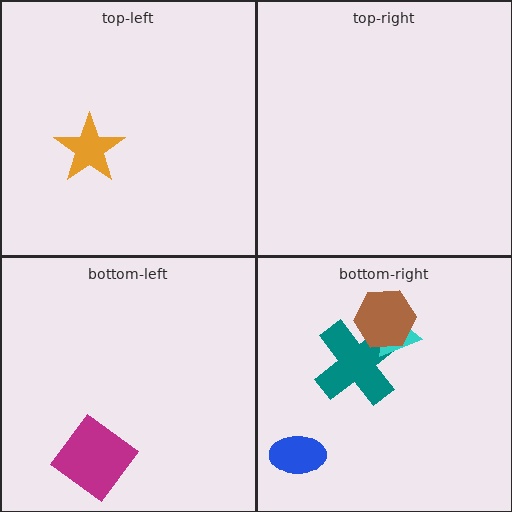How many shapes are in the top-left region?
1.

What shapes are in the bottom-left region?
The magenta diamond.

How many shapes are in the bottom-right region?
4.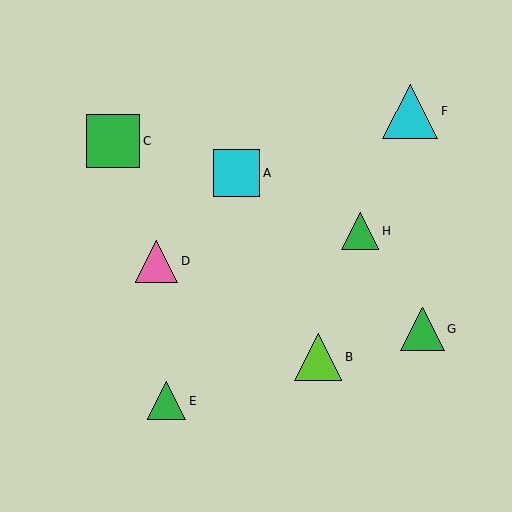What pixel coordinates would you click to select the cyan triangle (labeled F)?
Click at (410, 111) to select the cyan triangle F.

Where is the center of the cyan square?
The center of the cyan square is at (236, 173).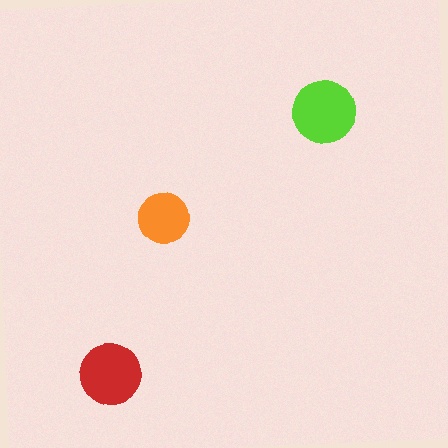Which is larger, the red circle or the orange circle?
The red one.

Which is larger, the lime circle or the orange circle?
The lime one.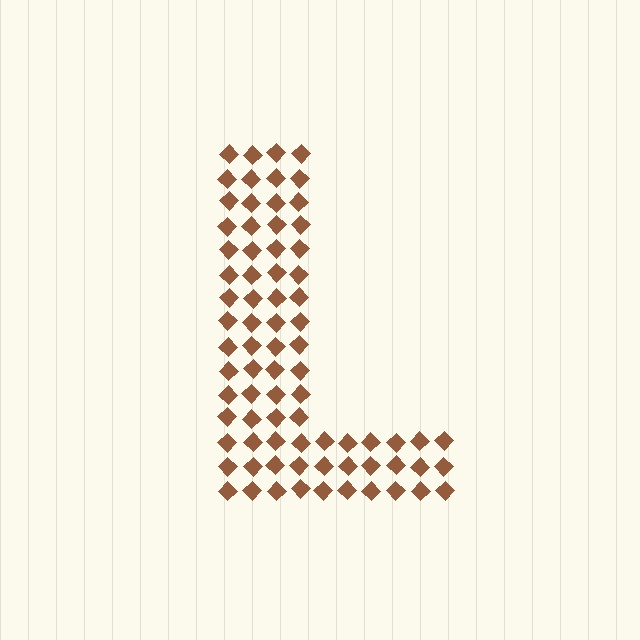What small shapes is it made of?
It is made of small diamonds.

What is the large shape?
The large shape is the letter L.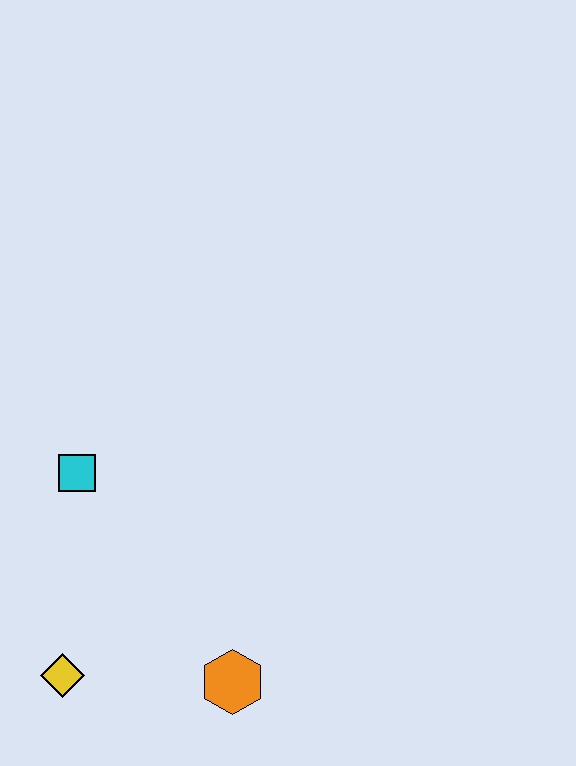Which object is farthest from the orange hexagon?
The cyan square is farthest from the orange hexagon.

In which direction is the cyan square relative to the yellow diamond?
The cyan square is above the yellow diamond.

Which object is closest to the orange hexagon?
The yellow diamond is closest to the orange hexagon.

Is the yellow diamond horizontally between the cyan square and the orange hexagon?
No